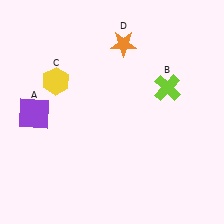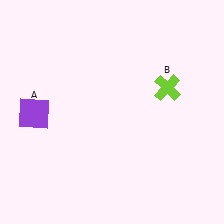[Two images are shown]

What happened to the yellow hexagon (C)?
The yellow hexagon (C) was removed in Image 2. It was in the top-left area of Image 1.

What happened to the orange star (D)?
The orange star (D) was removed in Image 2. It was in the top-right area of Image 1.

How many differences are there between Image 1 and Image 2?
There are 2 differences between the two images.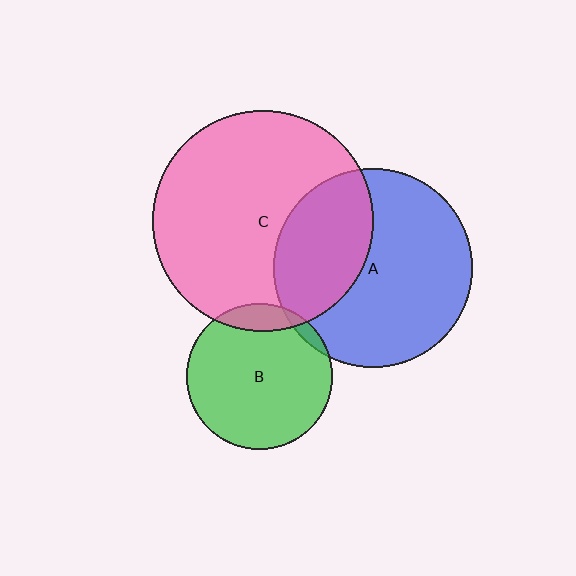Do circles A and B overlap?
Yes.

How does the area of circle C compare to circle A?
Approximately 1.2 times.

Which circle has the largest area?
Circle C (pink).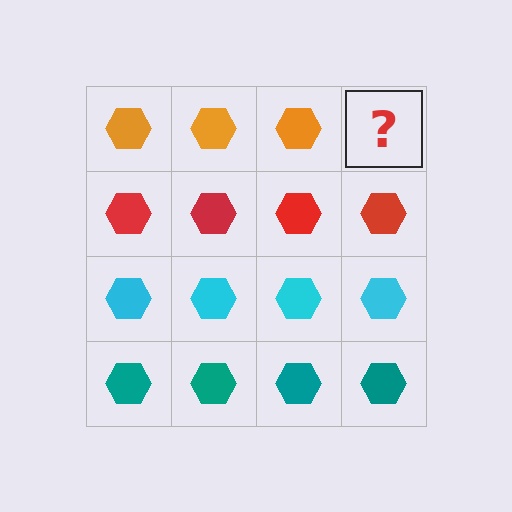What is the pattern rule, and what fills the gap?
The rule is that each row has a consistent color. The gap should be filled with an orange hexagon.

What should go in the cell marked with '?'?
The missing cell should contain an orange hexagon.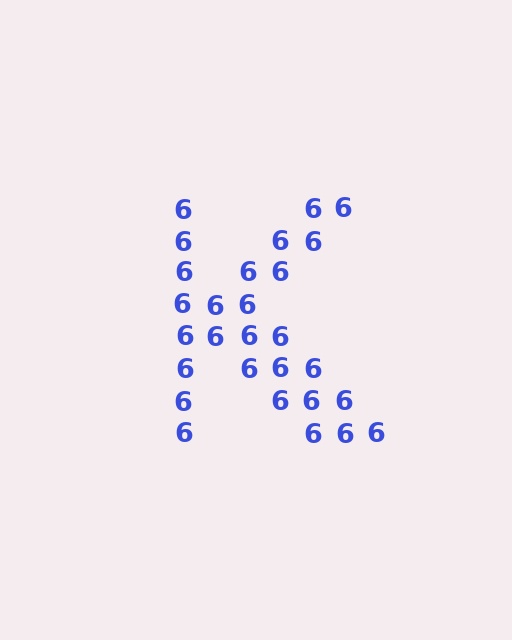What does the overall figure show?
The overall figure shows the letter K.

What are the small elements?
The small elements are digit 6's.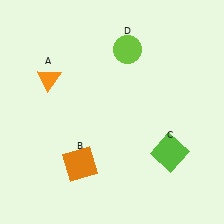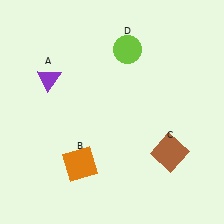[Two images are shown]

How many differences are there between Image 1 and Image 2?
There are 2 differences between the two images.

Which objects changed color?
A changed from orange to purple. C changed from lime to brown.